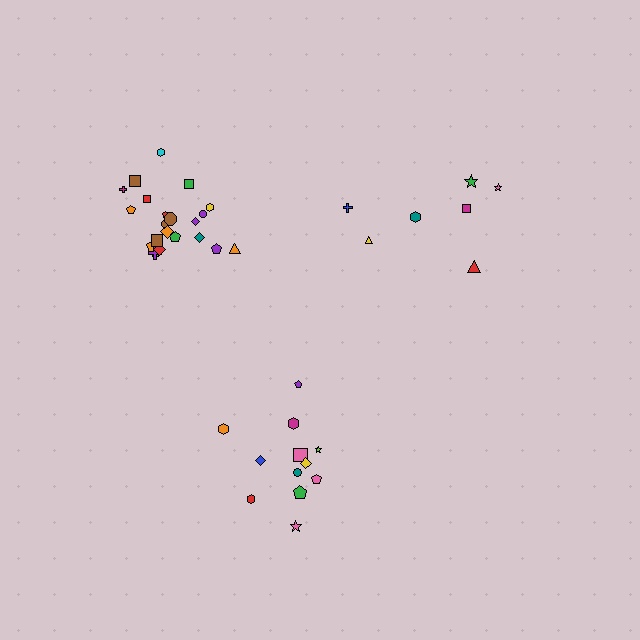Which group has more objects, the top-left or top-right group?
The top-left group.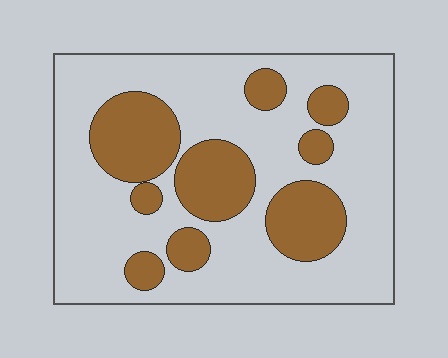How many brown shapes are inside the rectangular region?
9.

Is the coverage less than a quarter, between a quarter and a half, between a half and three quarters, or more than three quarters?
Between a quarter and a half.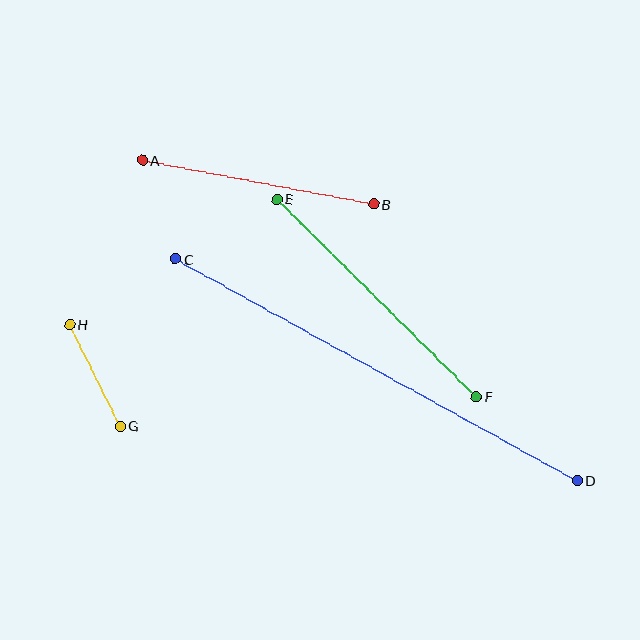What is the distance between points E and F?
The distance is approximately 280 pixels.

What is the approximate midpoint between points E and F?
The midpoint is at approximately (377, 298) pixels.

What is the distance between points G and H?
The distance is approximately 113 pixels.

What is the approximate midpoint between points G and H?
The midpoint is at approximately (95, 375) pixels.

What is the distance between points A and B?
The distance is approximately 235 pixels.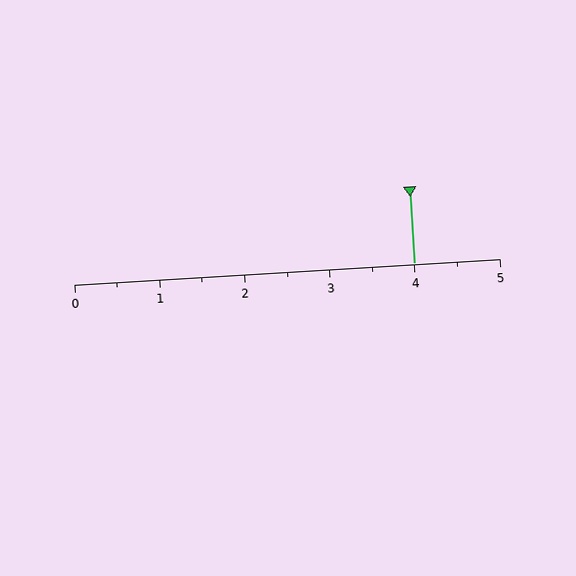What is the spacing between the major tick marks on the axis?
The major ticks are spaced 1 apart.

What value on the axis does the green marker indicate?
The marker indicates approximately 4.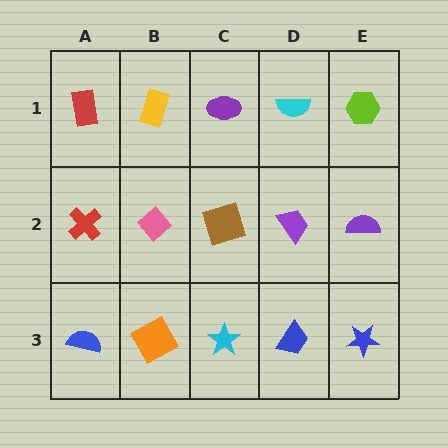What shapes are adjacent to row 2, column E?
A lime hexagon (row 1, column E), a blue star (row 3, column E), a purple trapezoid (row 2, column D).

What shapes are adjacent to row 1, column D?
A purple trapezoid (row 2, column D), a purple ellipse (row 1, column C), a lime hexagon (row 1, column E).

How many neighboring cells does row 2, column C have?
4.